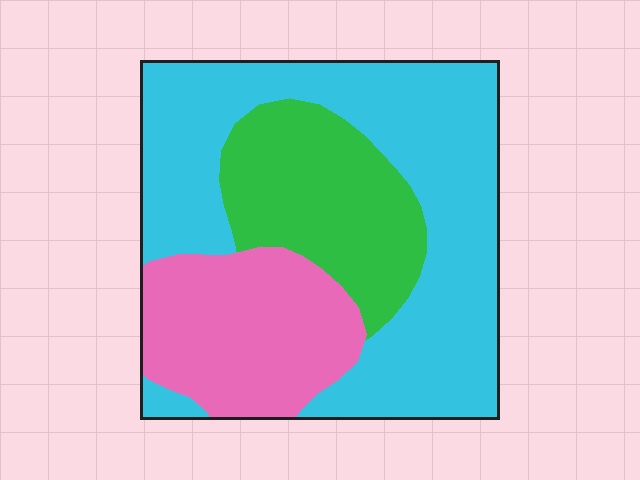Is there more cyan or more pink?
Cyan.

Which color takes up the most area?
Cyan, at roughly 55%.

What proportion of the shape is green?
Green takes up about one quarter (1/4) of the shape.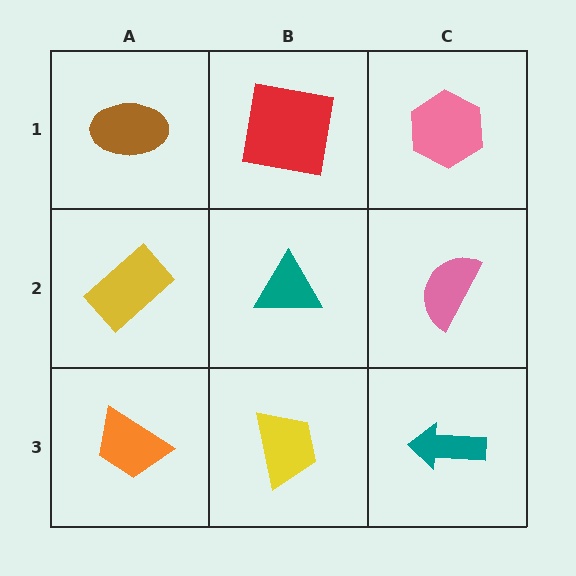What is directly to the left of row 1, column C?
A red square.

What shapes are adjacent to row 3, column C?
A pink semicircle (row 2, column C), a yellow trapezoid (row 3, column B).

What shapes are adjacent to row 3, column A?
A yellow rectangle (row 2, column A), a yellow trapezoid (row 3, column B).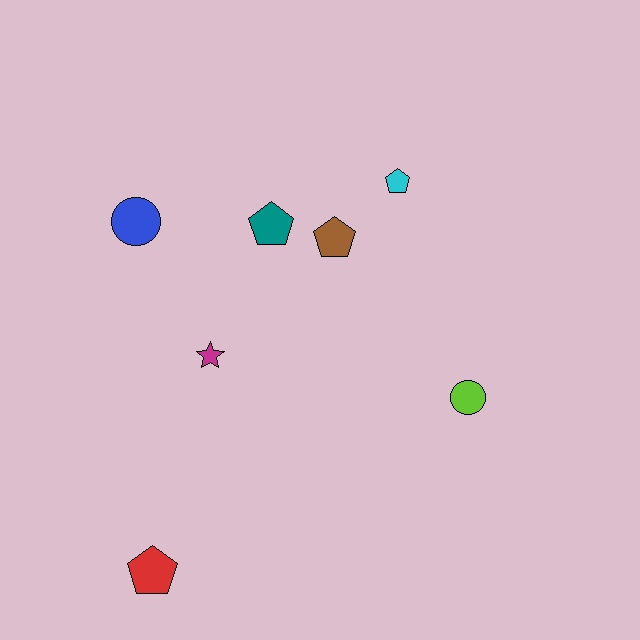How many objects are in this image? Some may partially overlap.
There are 7 objects.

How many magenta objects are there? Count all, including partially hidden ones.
There is 1 magenta object.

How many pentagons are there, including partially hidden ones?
There are 4 pentagons.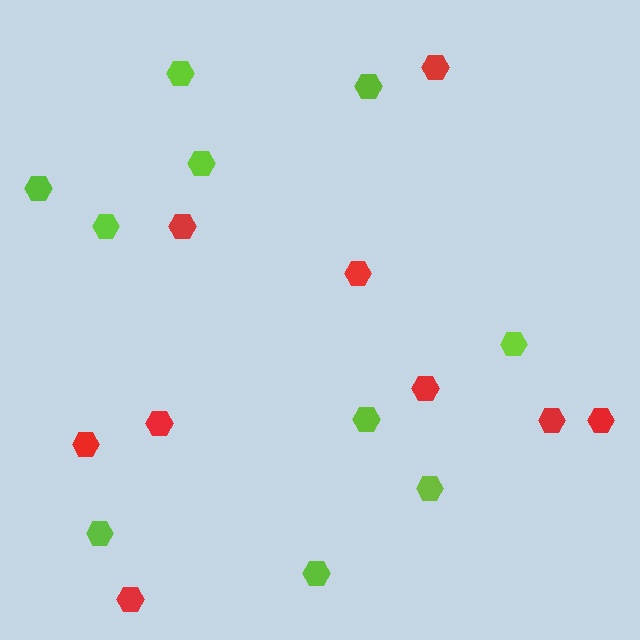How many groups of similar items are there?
There are 2 groups: one group of lime hexagons (10) and one group of red hexagons (9).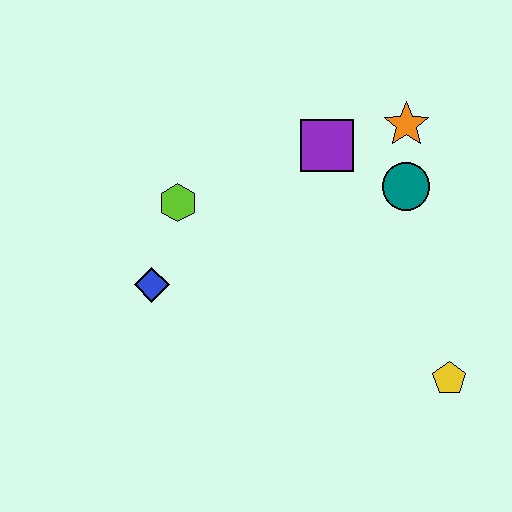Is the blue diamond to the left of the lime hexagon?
Yes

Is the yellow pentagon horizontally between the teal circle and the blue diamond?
No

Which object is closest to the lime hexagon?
The blue diamond is closest to the lime hexagon.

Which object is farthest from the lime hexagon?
The yellow pentagon is farthest from the lime hexagon.